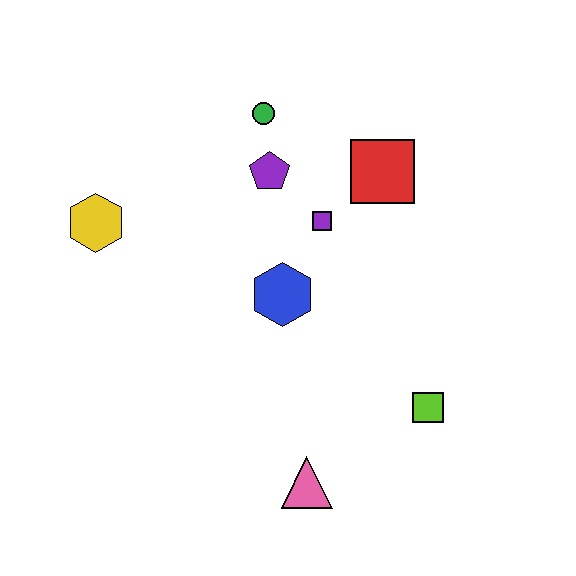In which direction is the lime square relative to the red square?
The lime square is below the red square.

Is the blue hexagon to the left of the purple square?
Yes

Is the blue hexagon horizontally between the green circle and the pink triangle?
Yes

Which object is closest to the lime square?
The pink triangle is closest to the lime square.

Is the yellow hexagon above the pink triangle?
Yes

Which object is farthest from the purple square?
The pink triangle is farthest from the purple square.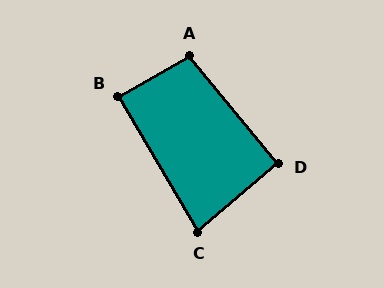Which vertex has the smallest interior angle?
C, at approximately 80 degrees.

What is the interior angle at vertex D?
Approximately 91 degrees (approximately right).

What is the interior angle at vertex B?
Approximately 89 degrees (approximately right).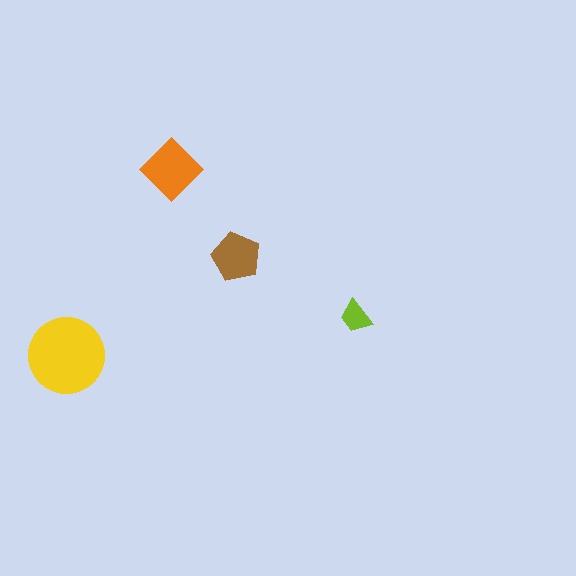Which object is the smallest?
The lime trapezoid.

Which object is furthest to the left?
The yellow circle is leftmost.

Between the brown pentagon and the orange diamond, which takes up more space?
The orange diamond.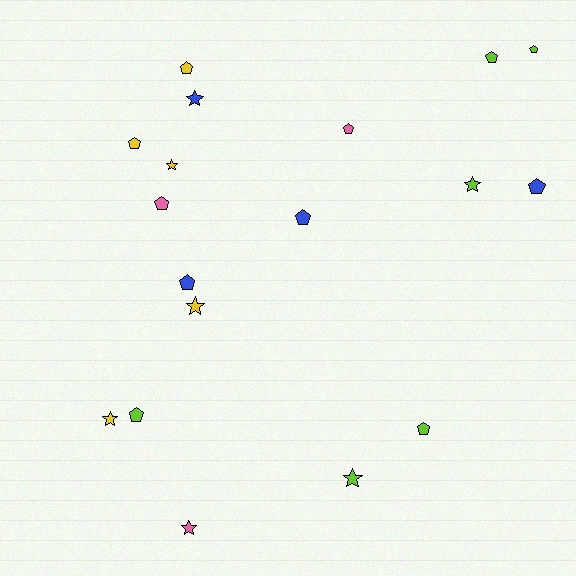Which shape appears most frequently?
Pentagon, with 11 objects.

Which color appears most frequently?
Lime, with 6 objects.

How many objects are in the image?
There are 18 objects.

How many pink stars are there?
There is 1 pink star.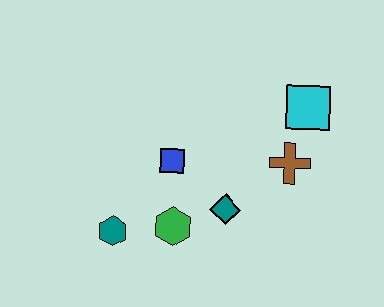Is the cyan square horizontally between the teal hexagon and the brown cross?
No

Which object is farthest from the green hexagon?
The cyan square is farthest from the green hexagon.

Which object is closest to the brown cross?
The cyan square is closest to the brown cross.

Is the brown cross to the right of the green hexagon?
Yes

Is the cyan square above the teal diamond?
Yes